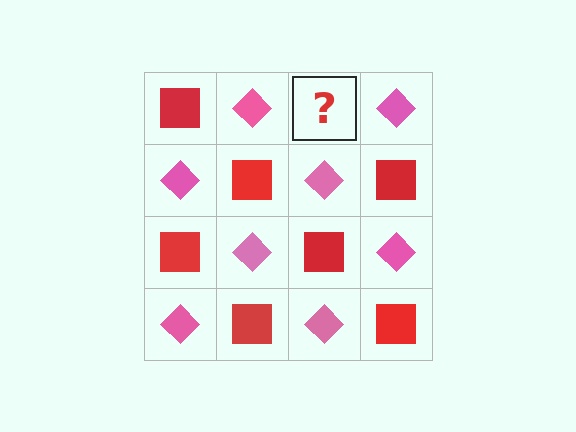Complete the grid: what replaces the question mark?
The question mark should be replaced with a red square.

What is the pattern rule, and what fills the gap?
The rule is that it alternates red square and pink diamond in a checkerboard pattern. The gap should be filled with a red square.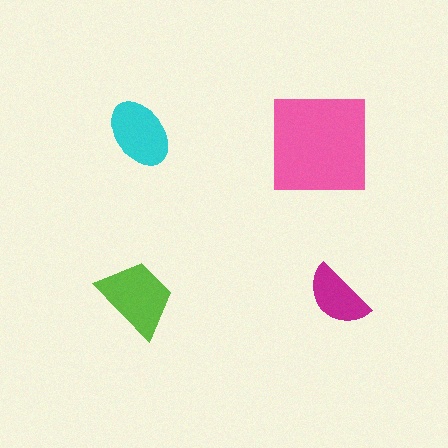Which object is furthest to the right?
The magenta semicircle is rightmost.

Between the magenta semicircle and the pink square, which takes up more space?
The pink square.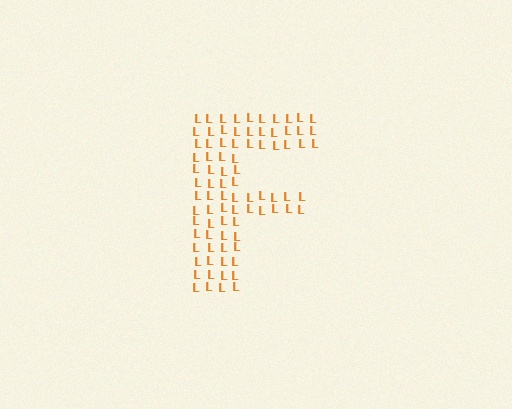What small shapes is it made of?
It is made of small letter L's.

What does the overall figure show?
The overall figure shows the letter F.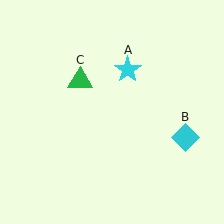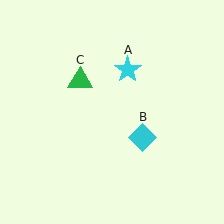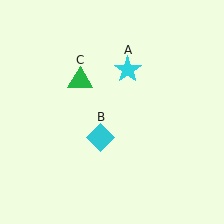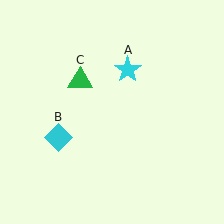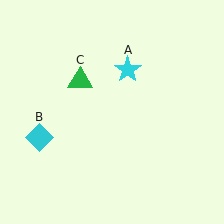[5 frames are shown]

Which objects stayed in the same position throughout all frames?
Cyan star (object A) and green triangle (object C) remained stationary.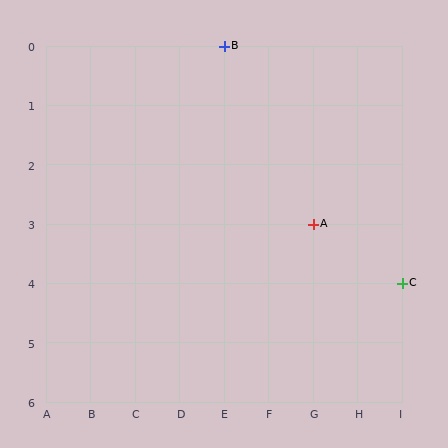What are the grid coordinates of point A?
Point A is at grid coordinates (G, 3).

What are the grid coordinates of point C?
Point C is at grid coordinates (I, 4).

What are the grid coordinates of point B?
Point B is at grid coordinates (E, 0).